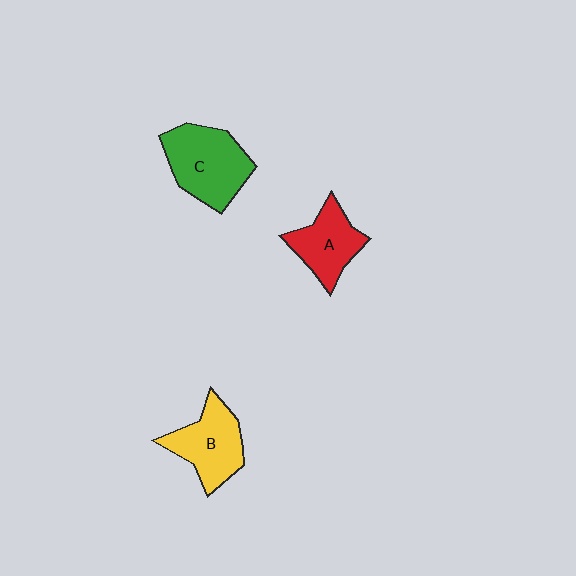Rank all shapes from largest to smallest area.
From largest to smallest: C (green), B (yellow), A (red).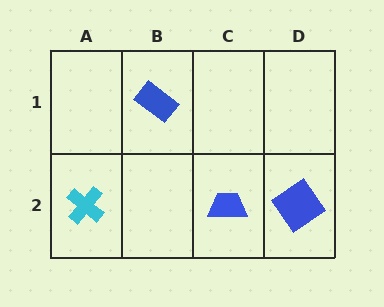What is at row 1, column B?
A blue rectangle.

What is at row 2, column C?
A blue trapezoid.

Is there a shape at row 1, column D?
No, that cell is empty.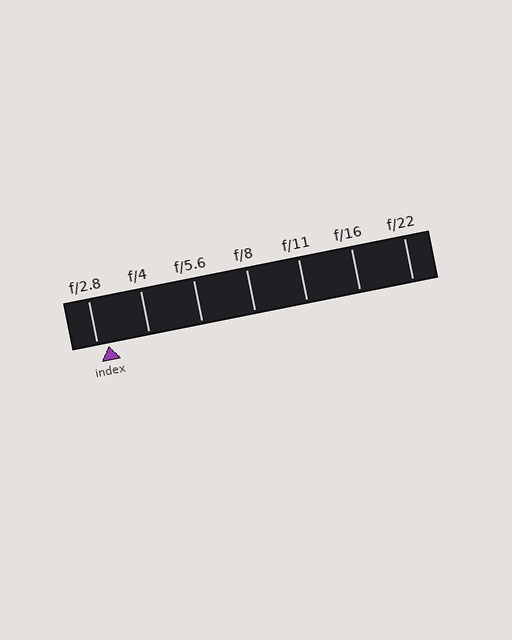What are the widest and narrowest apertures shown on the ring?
The widest aperture shown is f/2.8 and the narrowest is f/22.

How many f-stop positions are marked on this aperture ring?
There are 7 f-stop positions marked.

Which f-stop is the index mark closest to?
The index mark is closest to f/2.8.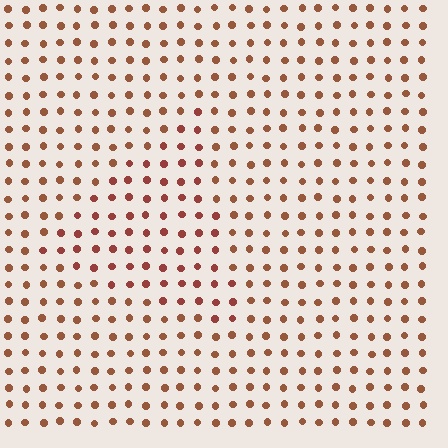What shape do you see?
I see a triangle.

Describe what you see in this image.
The image is filled with small brown elements in a uniform arrangement. A triangle-shaped region is visible where the elements are tinted to a slightly different hue, forming a subtle color boundary.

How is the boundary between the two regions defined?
The boundary is defined purely by a slight shift in hue (about 17 degrees). Spacing, size, and orientation are identical on both sides.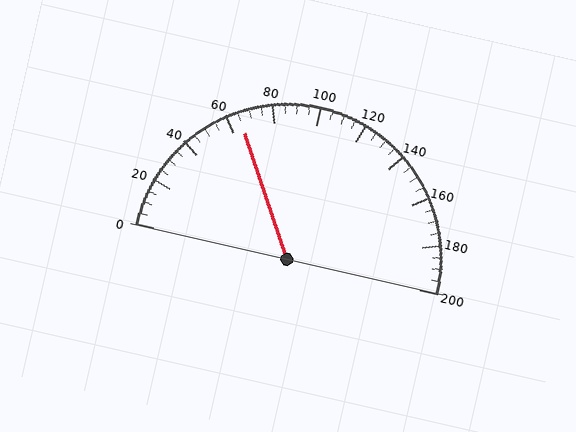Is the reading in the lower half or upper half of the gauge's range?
The reading is in the lower half of the range (0 to 200).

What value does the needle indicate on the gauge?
The needle indicates approximately 65.